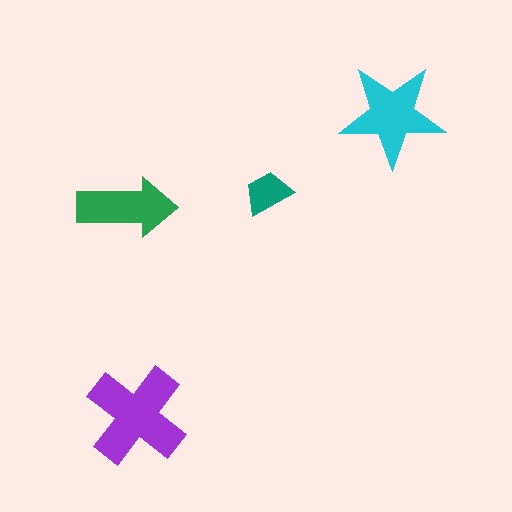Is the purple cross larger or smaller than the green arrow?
Larger.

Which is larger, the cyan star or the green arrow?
The cyan star.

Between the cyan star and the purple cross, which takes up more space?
The purple cross.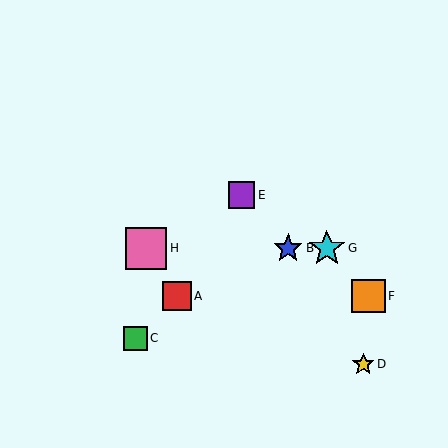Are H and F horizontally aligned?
No, H is at y≈248 and F is at y≈296.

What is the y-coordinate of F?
Object F is at y≈296.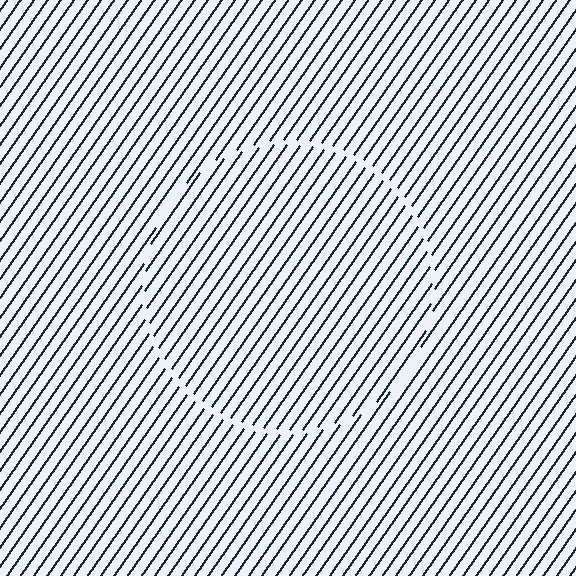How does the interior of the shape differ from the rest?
The interior of the shape contains the same grating, shifted by half a period — the contour is defined by the phase discontinuity where line-ends from the inner and outer gratings abut.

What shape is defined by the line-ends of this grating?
An illusory circle. The interior of the shape contains the same grating, shifted by half a period — the contour is defined by the phase discontinuity where line-ends from the inner and outer gratings abut.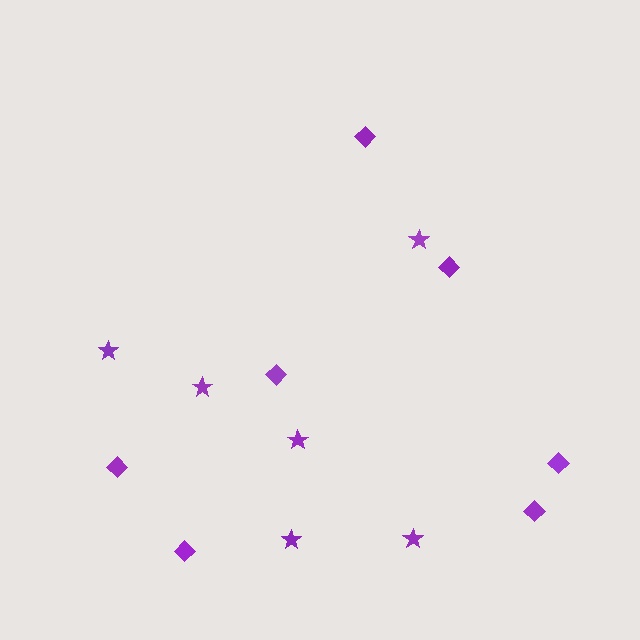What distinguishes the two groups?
There are 2 groups: one group of stars (6) and one group of diamonds (7).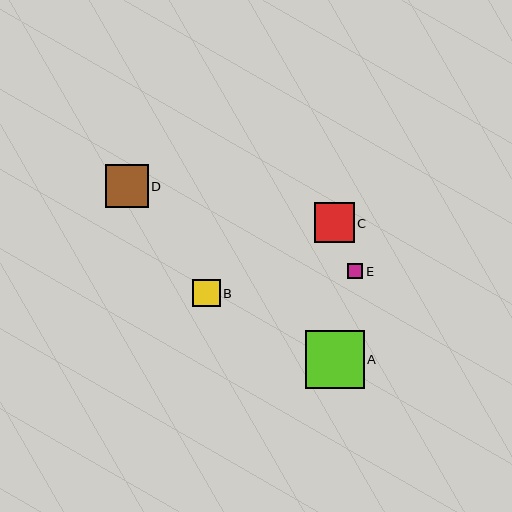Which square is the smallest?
Square E is the smallest with a size of approximately 15 pixels.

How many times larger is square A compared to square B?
Square A is approximately 2.1 times the size of square B.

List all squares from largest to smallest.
From largest to smallest: A, D, C, B, E.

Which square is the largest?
Square A is the largest with a size of approximately 58 pixels.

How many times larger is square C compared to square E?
Square C is approximately 2.6 times the size of square E.